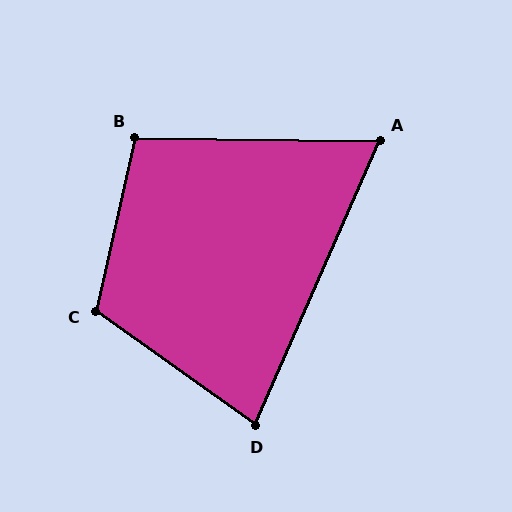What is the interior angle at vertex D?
Approximately 78 degrees (acute).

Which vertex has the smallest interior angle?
A, at approximately 67 degrees.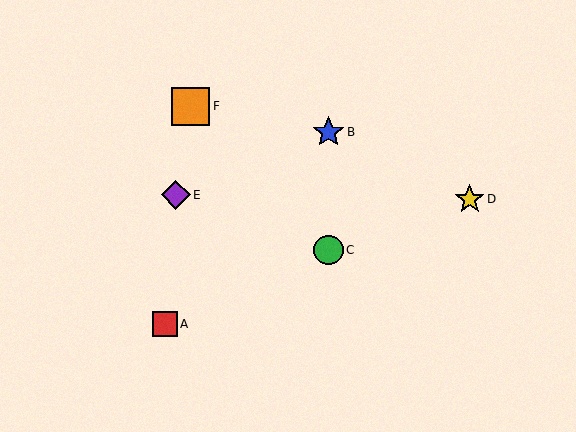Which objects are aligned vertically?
Objects B, C are aligned vertically.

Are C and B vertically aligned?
Yes, both are at x≈329.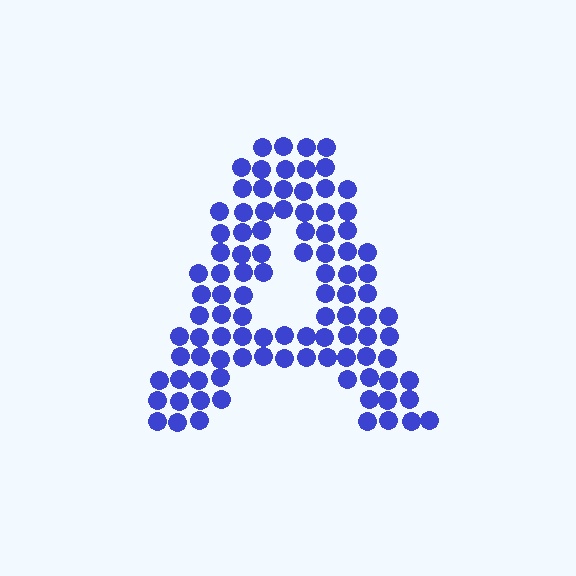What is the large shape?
The large shape is the letter A.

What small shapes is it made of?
It is made of small circles.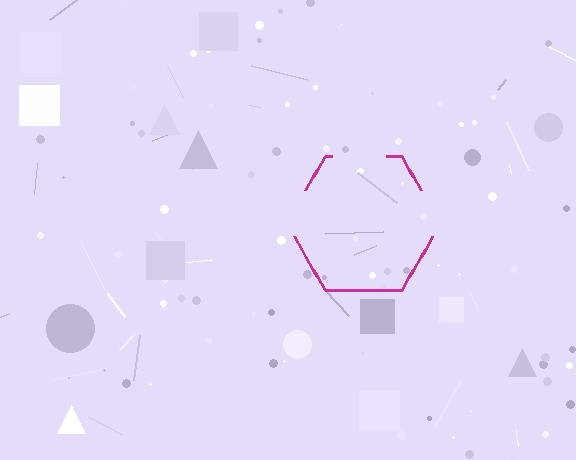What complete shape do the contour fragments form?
The contour fragments form a hexagon.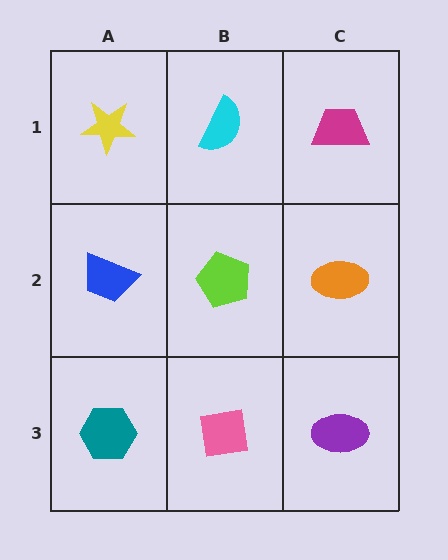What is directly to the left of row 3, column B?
A teal hexagon.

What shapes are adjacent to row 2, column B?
A cyan semicircle (row 1, column B), a pink square (row 3, column B), a blue trapezoid (row 2, column A), an orange ellipse (row 2, column C).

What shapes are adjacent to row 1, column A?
A blue trapezoid (row 2, column A), a cyan semicircle (row 1, column B).